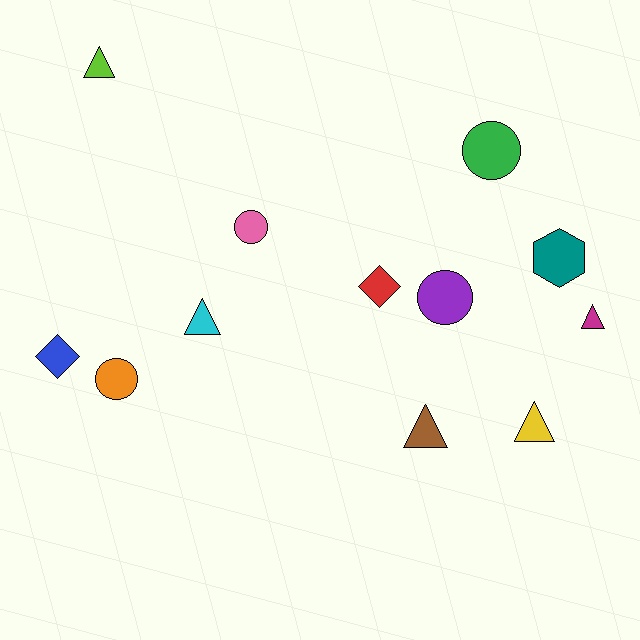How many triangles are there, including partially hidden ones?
There are 5 triangles.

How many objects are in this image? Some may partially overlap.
There are 12 objects.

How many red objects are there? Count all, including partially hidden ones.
There is 1 red object.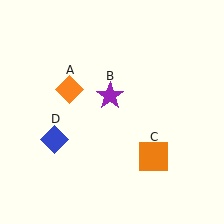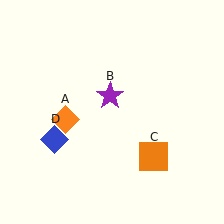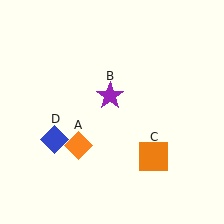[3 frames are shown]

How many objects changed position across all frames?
1 object changed position: orange diamond (object A).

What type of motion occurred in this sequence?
The orange diamond (object A) rotated counterclockwise around the center of the scene.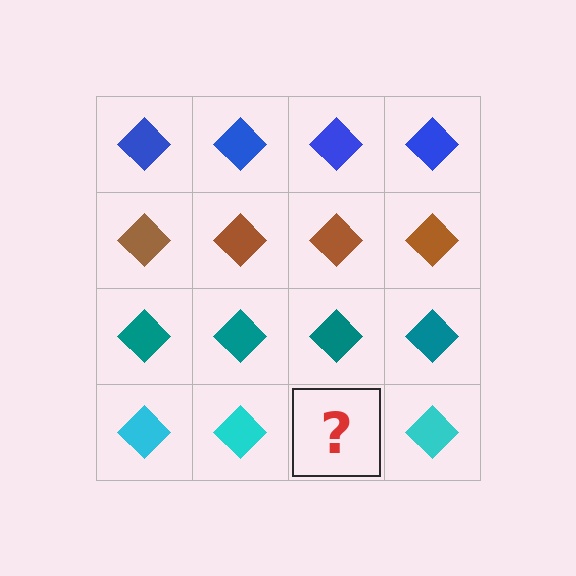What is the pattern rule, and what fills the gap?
The rule is that each row has a consistent color. The gap should be filled with a cyan diamond.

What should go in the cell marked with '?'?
The missing cell should contain a cyan diamond.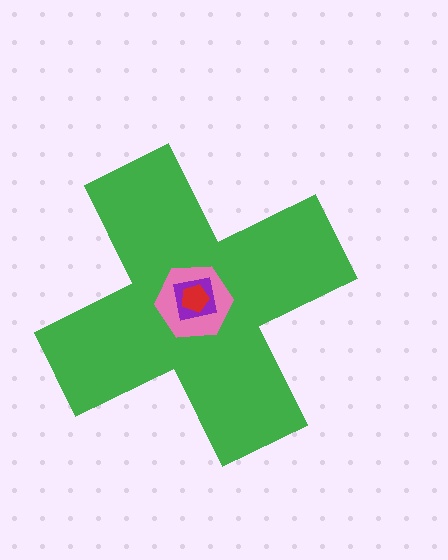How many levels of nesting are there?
4.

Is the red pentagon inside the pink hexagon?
Yes.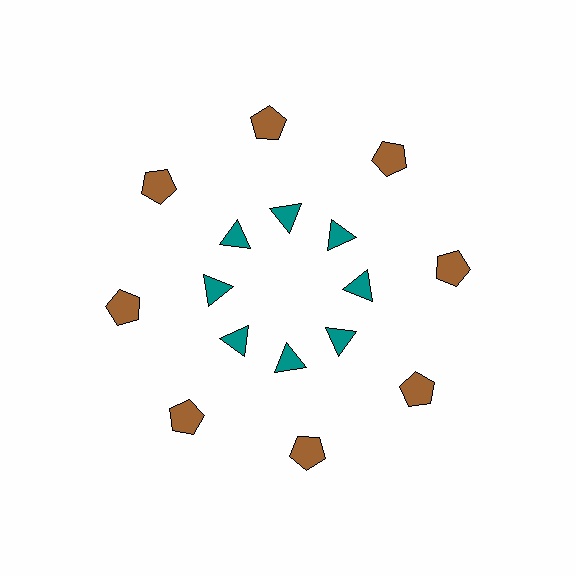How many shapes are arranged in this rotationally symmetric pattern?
There are 16 shapes, arranged in 8 groups of 2.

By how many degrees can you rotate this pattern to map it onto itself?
The pattern maps onto itself every 45 degrees of rotation.